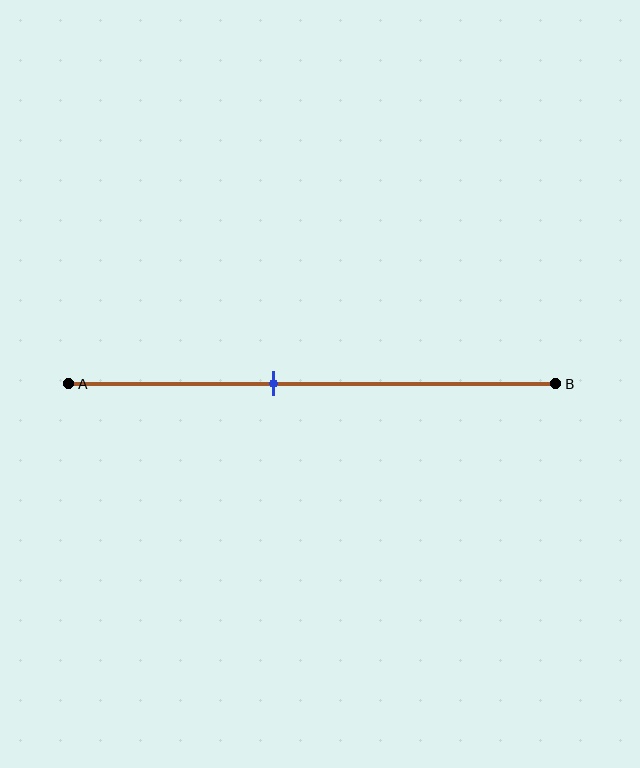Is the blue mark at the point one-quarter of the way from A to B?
No, the mark is at about 40% from A, not at the 25% one-quarter point.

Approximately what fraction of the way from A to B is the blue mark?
The blue mark is approximately 40% of the way from A to B.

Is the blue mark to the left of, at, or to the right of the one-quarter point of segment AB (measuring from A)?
The blue mark is to the right of the one-quarter point of segment AB.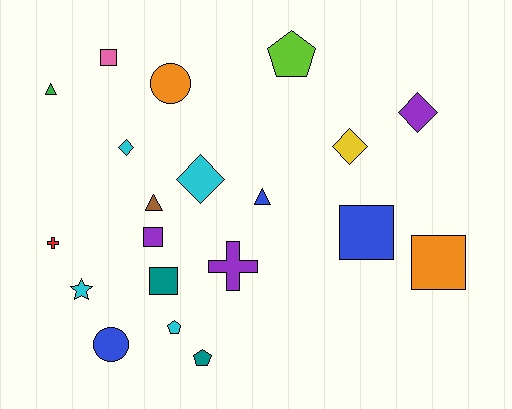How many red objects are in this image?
There is 1 red object.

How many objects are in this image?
There are 20 objects.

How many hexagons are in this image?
There are no hexagons.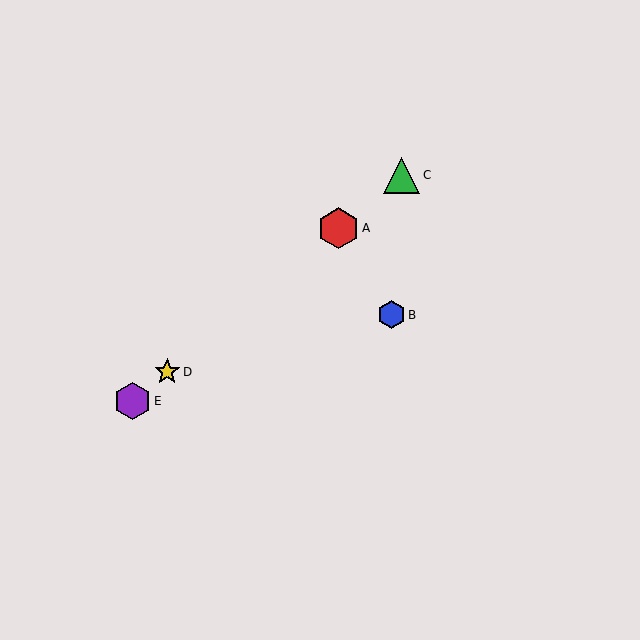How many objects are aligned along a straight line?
4 objects (A, C, D, E) are aligned along a straight line.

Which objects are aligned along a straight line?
Objects A, C, D, E are aligned along a straight line.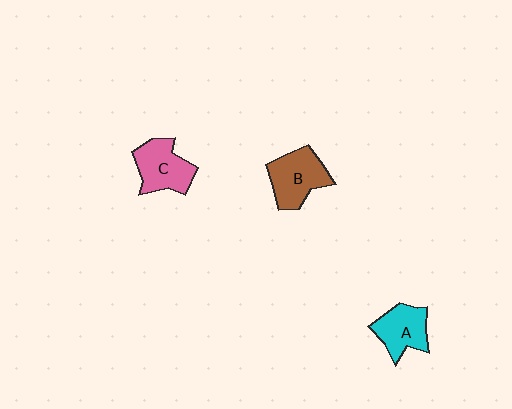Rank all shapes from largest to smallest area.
From largest to smallest: B (brown), C (pink), A (cyan).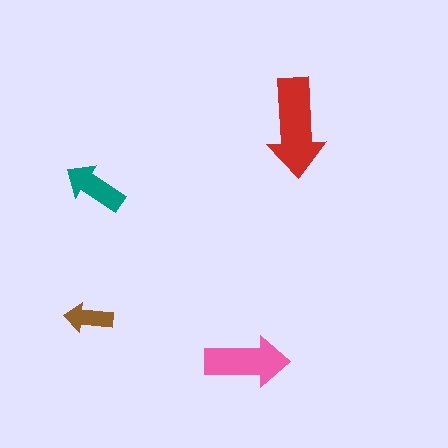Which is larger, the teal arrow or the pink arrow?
The pink one.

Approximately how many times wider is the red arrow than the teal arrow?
About 1.5 times wider.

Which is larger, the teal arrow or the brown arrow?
The teal one.